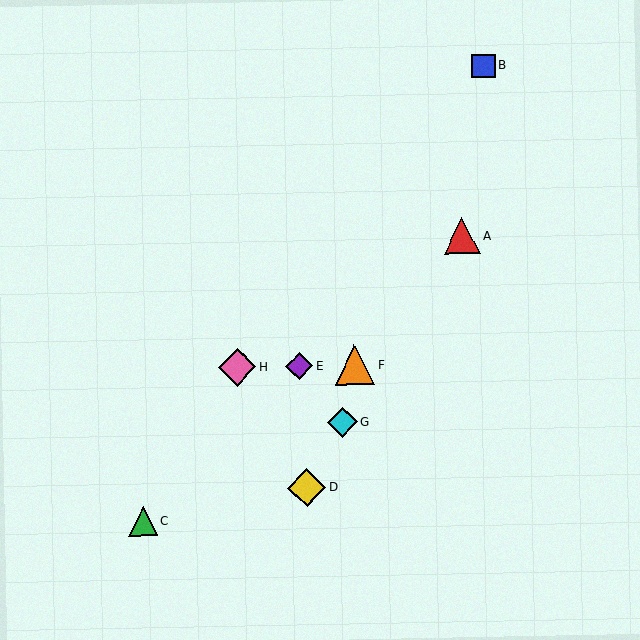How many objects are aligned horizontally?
3 objects (E, F, H) are aligned horizontally.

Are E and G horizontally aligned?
No, E is at y≈366 and G is at y≈422.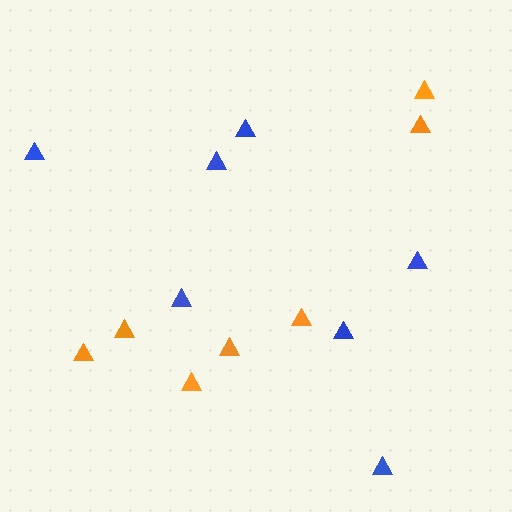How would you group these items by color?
There are 2 groups: one group of blue triangles (7) and one group of orange triangles (7).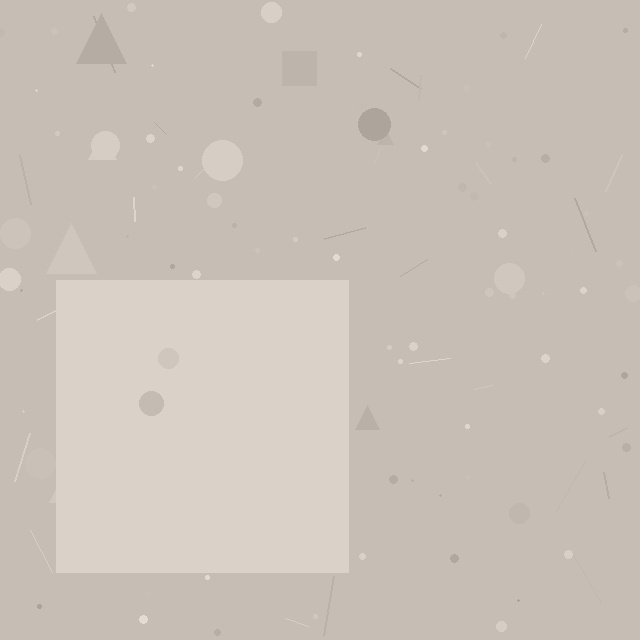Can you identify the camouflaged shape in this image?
The camouflaged shape is a square.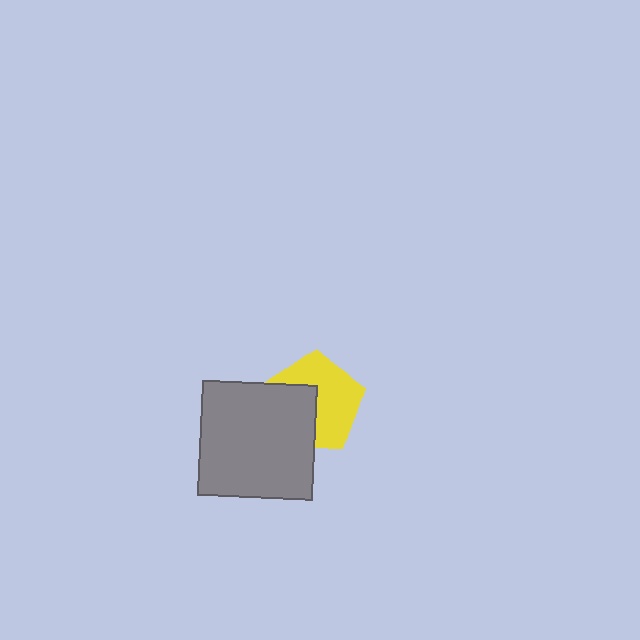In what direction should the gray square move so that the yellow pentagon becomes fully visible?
The gray square should move toward the lower-left. That is the shortest direction to clear the overlap and leave the yellow pentagon fully visible.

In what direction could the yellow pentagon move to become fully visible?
The yellow pentagon could move toward the upper-right. That would shift it out from behind the gray square entirely.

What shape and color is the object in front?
The object in front is a gray square.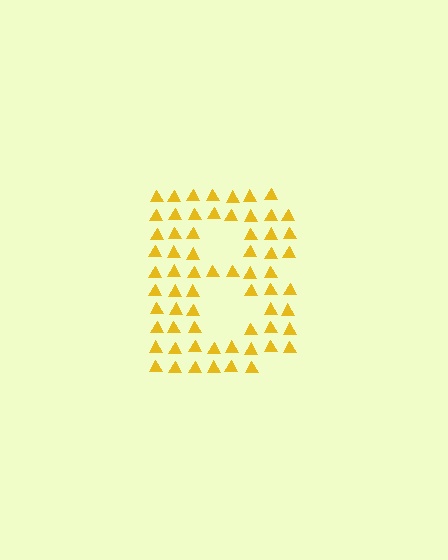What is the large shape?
The large shape is the letter B.